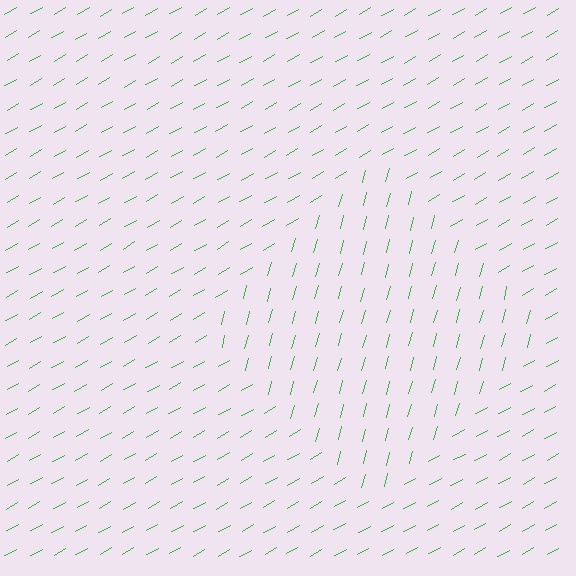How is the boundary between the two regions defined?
The boundary is defined purely by a change in line orientation (approximately 45 degrees difference). All lines are the same color and thickness.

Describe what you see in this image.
The image is filled with small green line segments. A diamond region in the image has lines oriented differently from the surrounding lines, creating a visible texture boundary.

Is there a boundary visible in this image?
Yes, there is a texture boundary formed by a change in line orientation.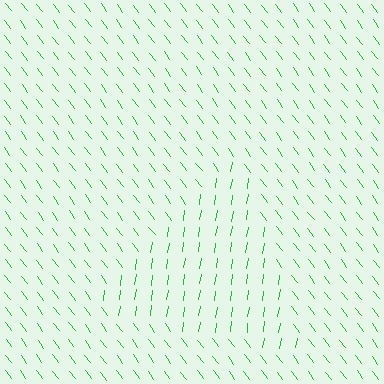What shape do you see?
I see a triangle.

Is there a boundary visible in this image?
Yes, there is a texture boundary formed by a change in line orientation.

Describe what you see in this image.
The image is filled with small green line segments. A triangle region in the image has lines oriented differently from the surrounding lines, creating a visible texture boundary.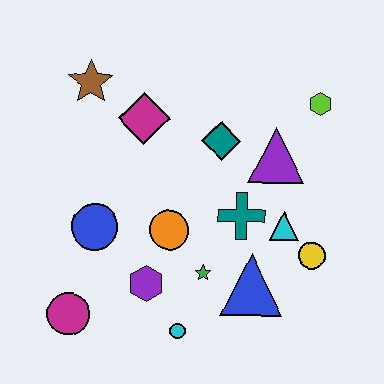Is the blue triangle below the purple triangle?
Yes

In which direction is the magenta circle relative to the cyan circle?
The magenta circle is to the left of the cyan circle.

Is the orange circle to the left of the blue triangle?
Yes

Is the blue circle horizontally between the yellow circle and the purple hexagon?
No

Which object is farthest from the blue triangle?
The brown star is farthest from the blue triangle.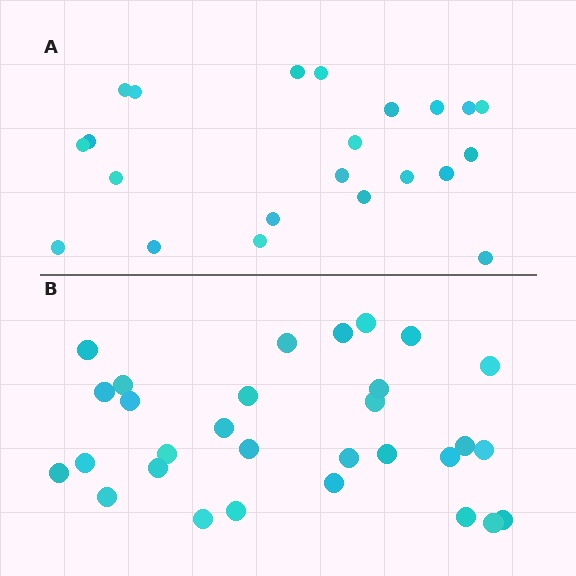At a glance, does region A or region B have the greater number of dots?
Region B (the bottom region) has more dots.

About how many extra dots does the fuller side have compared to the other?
Region B has roughly 8 or so more dots than region A.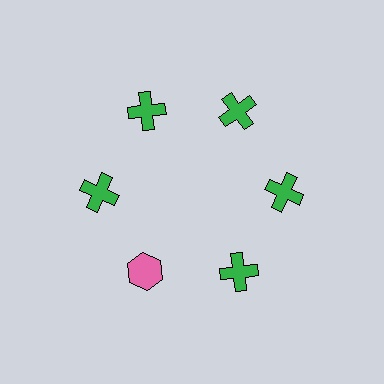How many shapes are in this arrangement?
There are 6 shapes arranged in a ring pattern.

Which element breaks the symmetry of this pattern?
The pink hexagon at roughly the 7 o'clock position breaks the symmetry. All other shapes are green crosses.